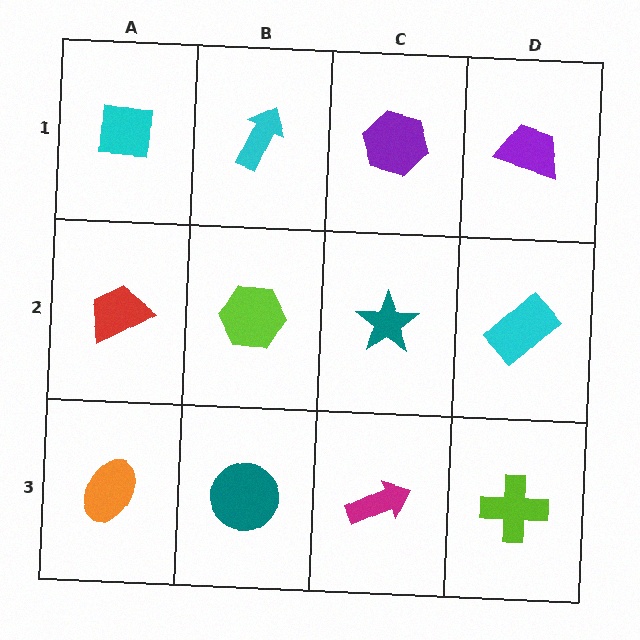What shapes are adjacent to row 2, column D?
A purple trapezoid (row 1, column D), a lime cross (row 3, column D), a teal star (row 2, column C).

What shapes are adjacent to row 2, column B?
A cyan arrow (row 1, column B), a teal circle (row 3, column B), a red trapezoid (row 2, column A), a teal star (row 2, column C).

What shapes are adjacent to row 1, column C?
A teal star (row 2, column C), a cyan arrow (row 1, column B), a purple trapezoid (row 1, column D).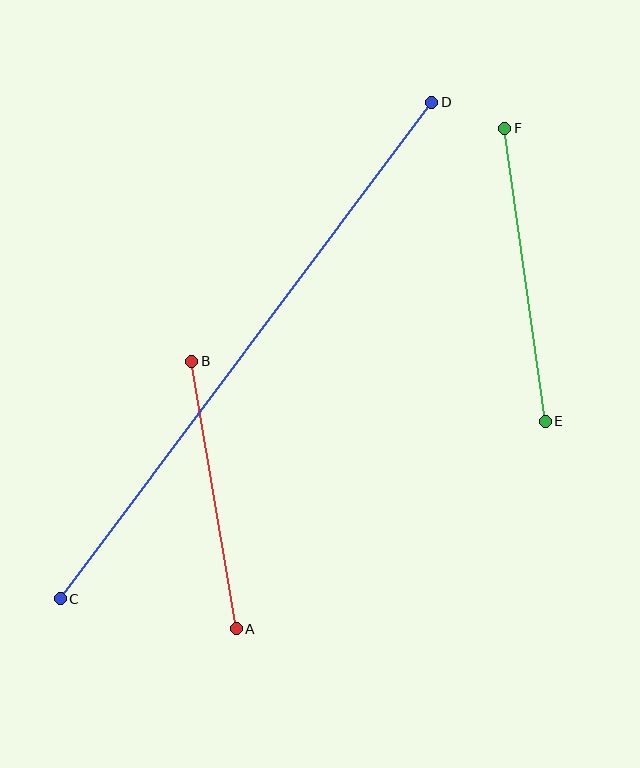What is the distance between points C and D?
The distance is approximately 620 pixels.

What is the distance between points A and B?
The distance is approximately 271 pixels.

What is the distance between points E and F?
The distance is approximately 296 pixels.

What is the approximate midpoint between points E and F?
The midpoint is at approximately (525, 275) pixels.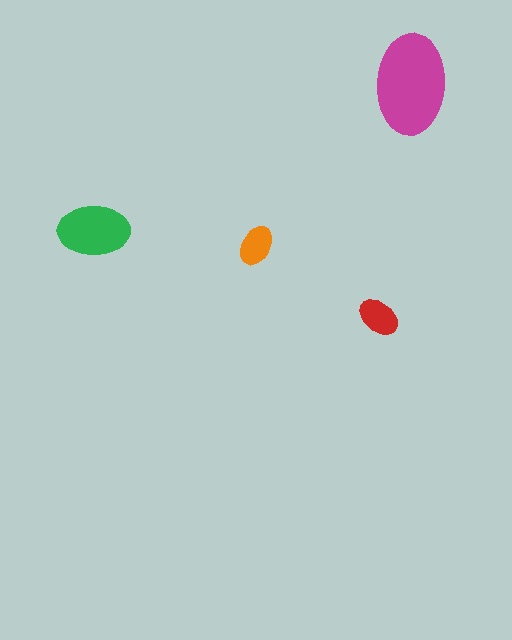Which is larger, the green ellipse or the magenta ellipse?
The magenta one.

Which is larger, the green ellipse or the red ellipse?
The green one.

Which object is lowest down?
The red ellipse is bottommost.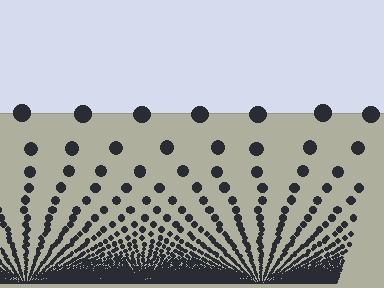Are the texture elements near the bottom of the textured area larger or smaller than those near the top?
Smaller. The gradient is inverted — elements near the bottom are smaller and denser.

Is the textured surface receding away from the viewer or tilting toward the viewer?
The surface appears to tilt toward the viewer. Texture elements get larger and sparser toward the top.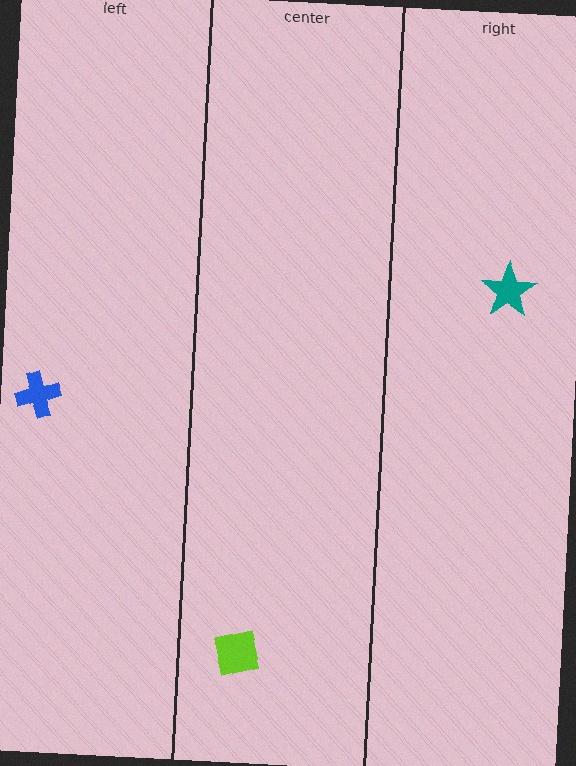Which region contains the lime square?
The center region.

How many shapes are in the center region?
1.